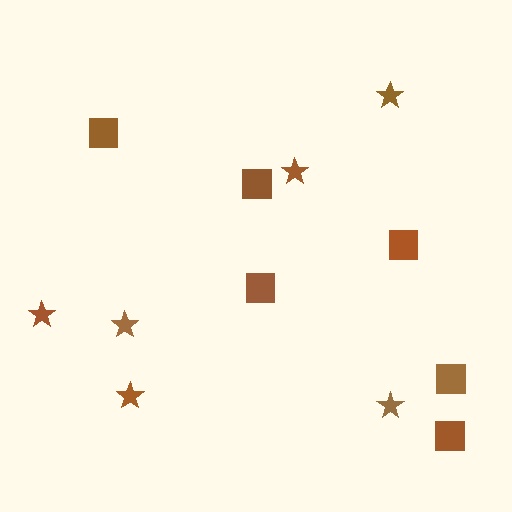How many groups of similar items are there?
There are 2 groups: one group of stars (6) and one group of squares (6).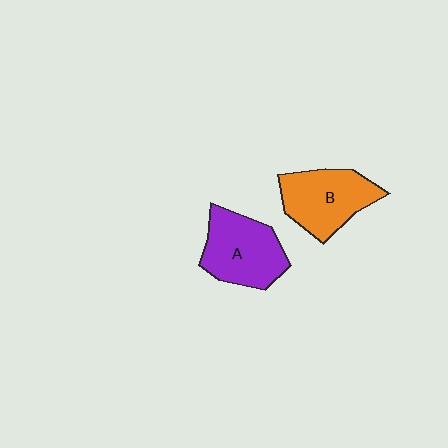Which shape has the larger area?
Shape A (purple).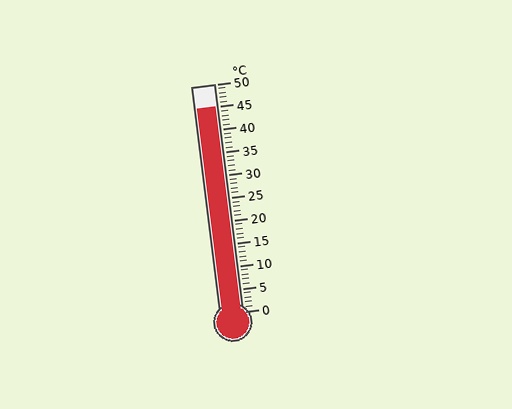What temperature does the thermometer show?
The thermometer shows approximately 45°C.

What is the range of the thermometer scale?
The thermometer scale ranges from 0°C to 50°C.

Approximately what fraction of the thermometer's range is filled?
The thermometer is filled to approximately 90% of its range.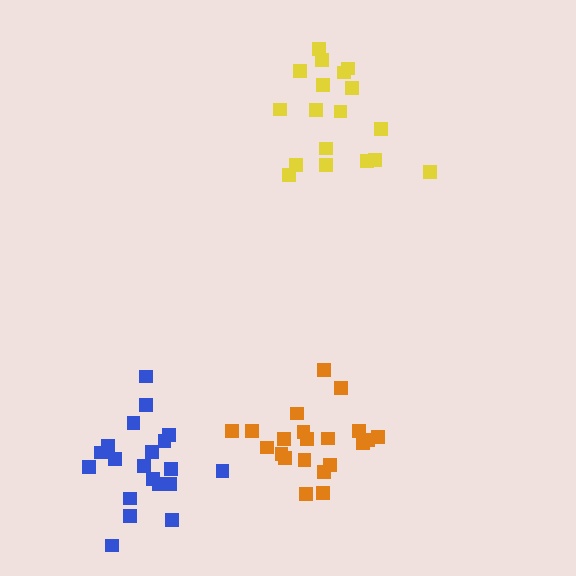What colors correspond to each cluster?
The clusters are colored: orange, blue, yellow.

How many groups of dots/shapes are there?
There are 3 groups.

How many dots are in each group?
Group 1: 21 dots, Group 2: 20 dots, Group 3: 18 dots (59 total).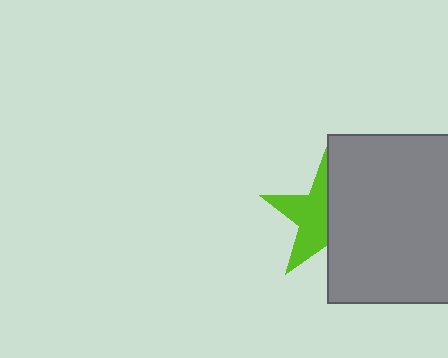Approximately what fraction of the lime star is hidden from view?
Roughly 48% of the lime star is hidden behind the gray square.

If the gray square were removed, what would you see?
You would see the complete lime star.